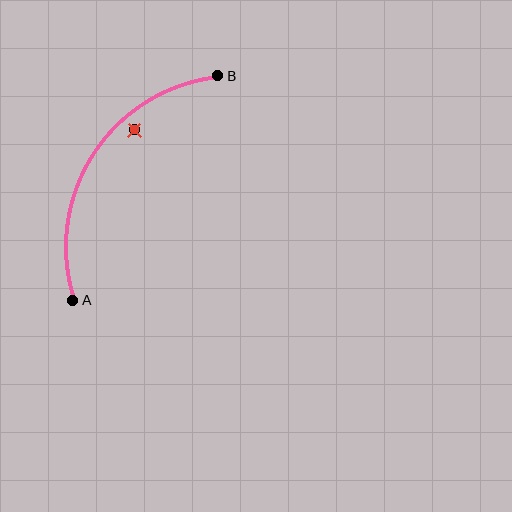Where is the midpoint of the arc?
The arc midpoint is the point on the curve farthest from the straight line joining A and B. It sits to the left of that line.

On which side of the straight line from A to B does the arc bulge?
The arc bulges to the left of the straight line connecting A and B.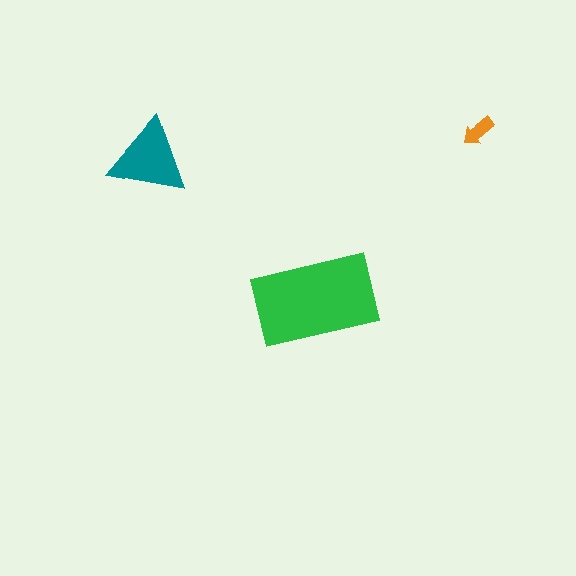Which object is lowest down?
The green rectangle is bottommost.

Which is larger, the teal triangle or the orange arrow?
The teal triangle.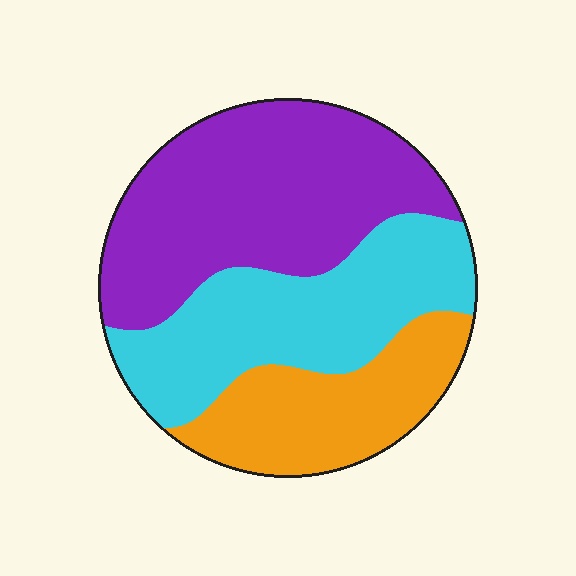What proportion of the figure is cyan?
Cyan covers about 35% of the figure.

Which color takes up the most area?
Purple, at roughly 45%.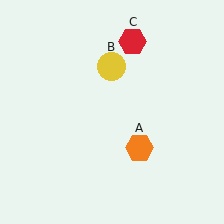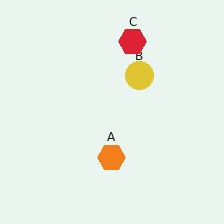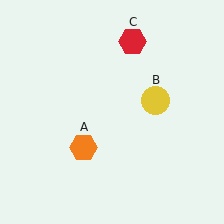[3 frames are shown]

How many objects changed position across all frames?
2 objects changed position: orange hexagon (object A), yellow circle (object B).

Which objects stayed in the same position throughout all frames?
Red hexagon (object C) remained stationary.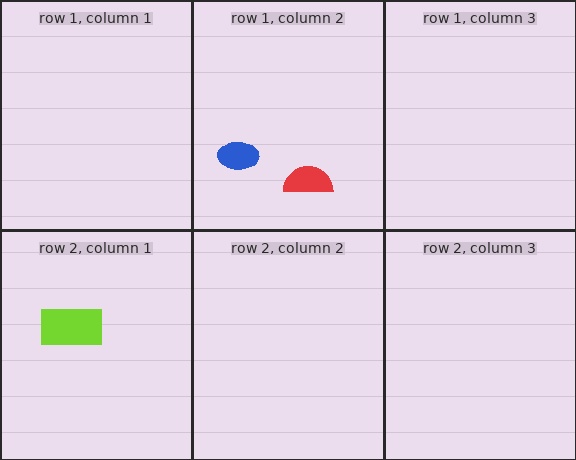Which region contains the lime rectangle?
The row 2, column 1 region.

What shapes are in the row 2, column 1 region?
The lime rectangle.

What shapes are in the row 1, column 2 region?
The red semicircle, the blue ellipse.